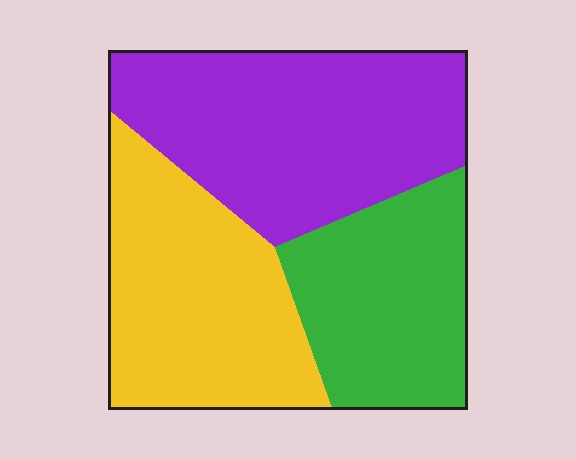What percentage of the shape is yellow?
Yellow covers about 35% of the shape.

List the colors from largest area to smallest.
From largest to smallest: purple, yellow, green.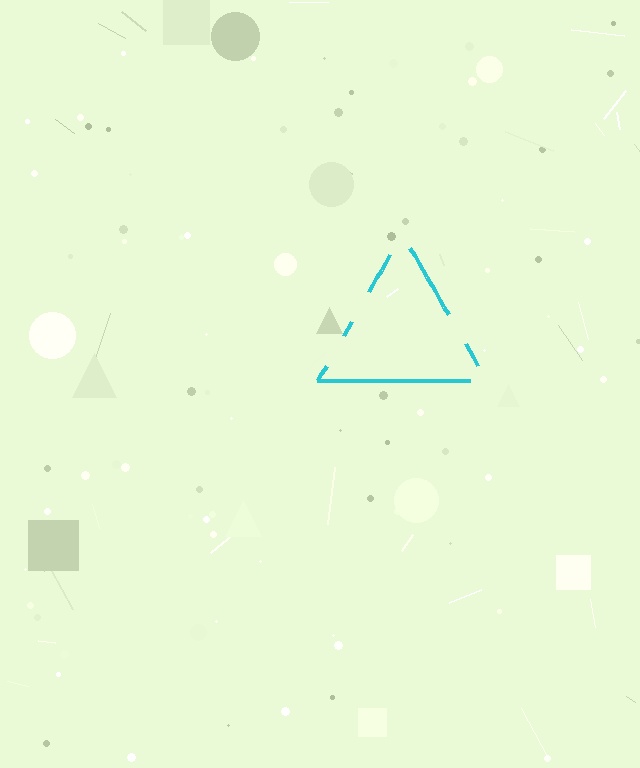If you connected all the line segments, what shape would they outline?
They would outline a triangle.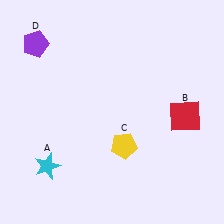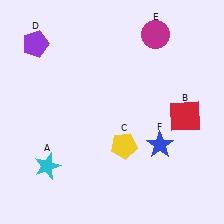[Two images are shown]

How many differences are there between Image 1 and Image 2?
There are 2 differences between the two images.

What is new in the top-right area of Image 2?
A magenta circle (E) was added in the top-right area of Image 2.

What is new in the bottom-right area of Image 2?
A blue star (F) was added in the bottom-right area of Image 2.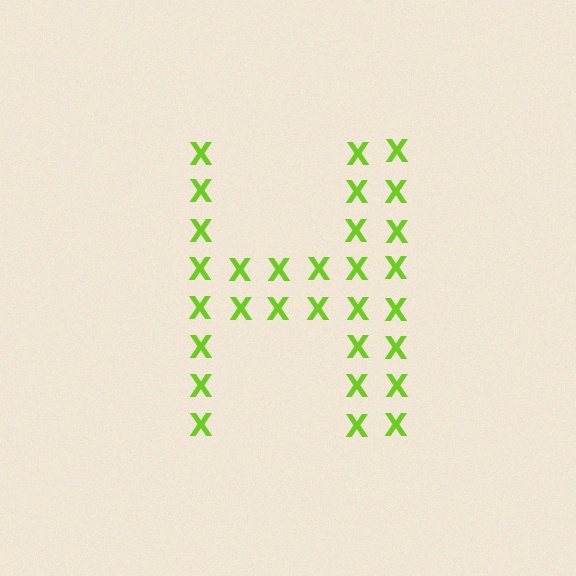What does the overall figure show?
The overall figure shows the letter H.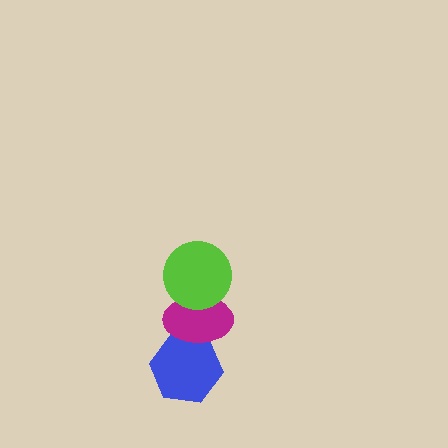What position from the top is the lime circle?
The lime circle is 1st from the top.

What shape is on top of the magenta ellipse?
The lime circle is on top of the magenta ellipse.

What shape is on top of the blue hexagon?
The magenta ellipse is on top of the blue hexagon.